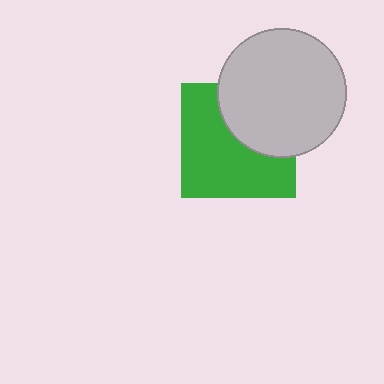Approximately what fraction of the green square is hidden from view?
Roughly 38% of the green square is hidden behind the light gray circle.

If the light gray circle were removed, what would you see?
You would see the complete green square.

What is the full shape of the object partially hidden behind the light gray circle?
The partially hidden object is a green square.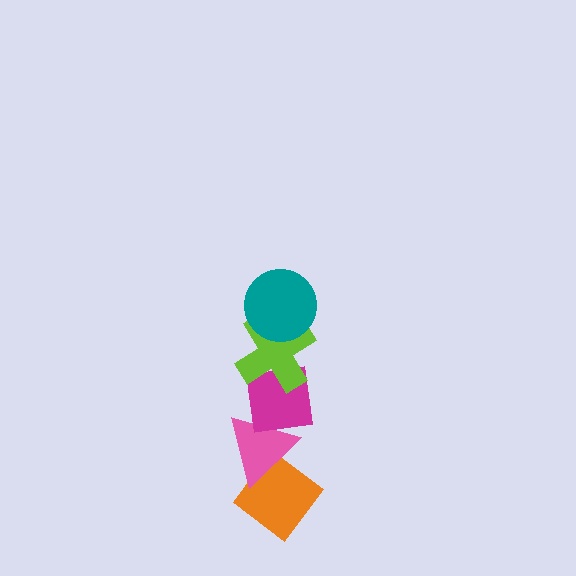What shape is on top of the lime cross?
The teal circle is on top of the lime cross.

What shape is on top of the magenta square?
The lime cross is on top of the magenta square.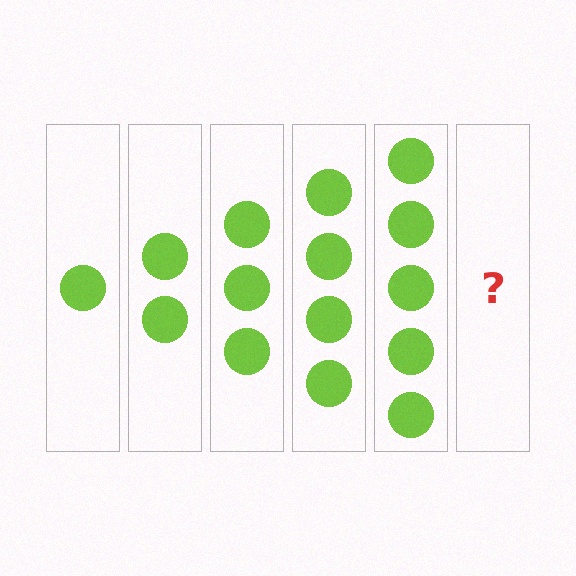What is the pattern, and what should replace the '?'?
The pattern is that each step adds one more circle. The '?' should be 6 circles.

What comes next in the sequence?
The next element should be 6 circles.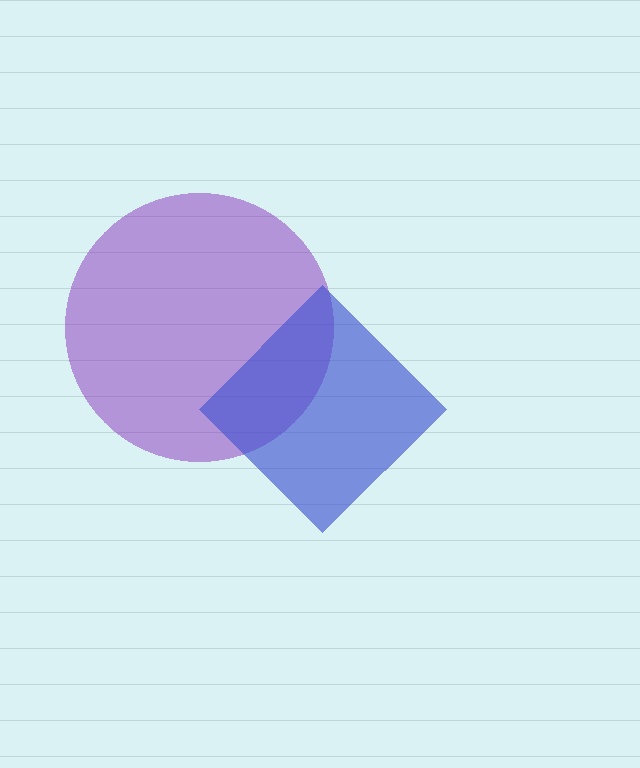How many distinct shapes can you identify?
There are 2 distinct shapes: a purple circle, a blue diamond.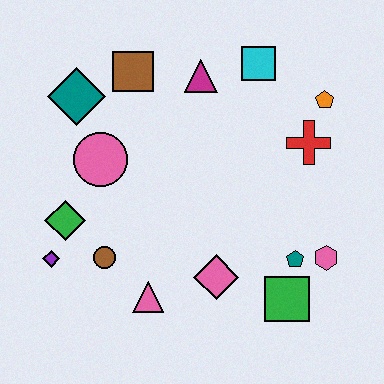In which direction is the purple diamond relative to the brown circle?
The purple diamond is to the left of the brown circle.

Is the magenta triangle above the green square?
Yes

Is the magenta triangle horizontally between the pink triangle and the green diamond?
No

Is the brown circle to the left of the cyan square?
Yes